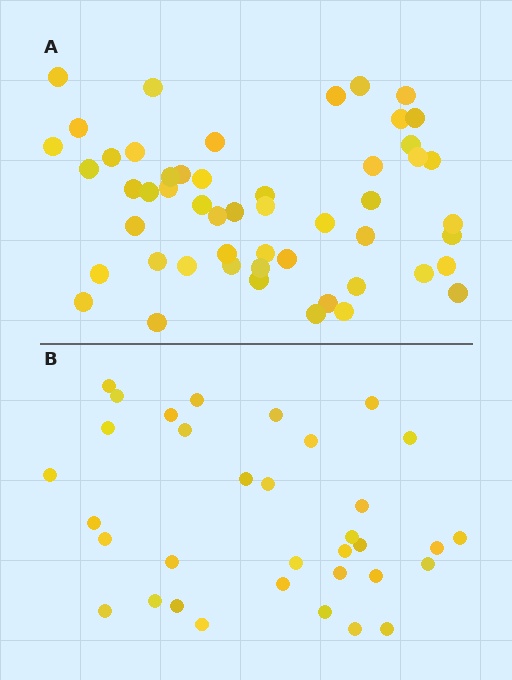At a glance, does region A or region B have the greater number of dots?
Region A (the top region) has more dots.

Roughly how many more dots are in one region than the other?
Region A has approximately 20 more dots than region B.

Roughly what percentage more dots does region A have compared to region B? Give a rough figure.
About 55% more.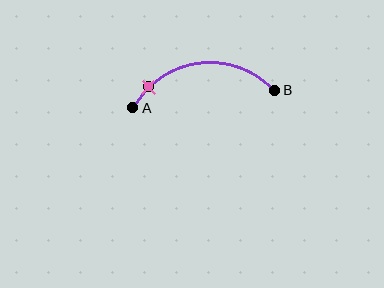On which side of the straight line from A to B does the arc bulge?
The arc bulges above the straight line connecting A and B.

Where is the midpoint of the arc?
The arc midpoint is the point on the curve farthest from the straight line joining A and B. It sits above that line.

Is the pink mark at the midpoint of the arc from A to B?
No. The pink mark lies on the arc but is closer to endpoint A. The arc midpoint would be at the point on the curve equidistant along the arc from both A and B.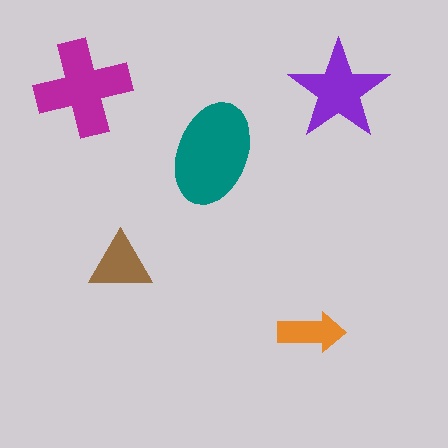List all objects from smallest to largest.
The orange arrow, the brown triangle, the purple star, the magenta cross, the teal ellipse.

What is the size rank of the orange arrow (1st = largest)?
5th.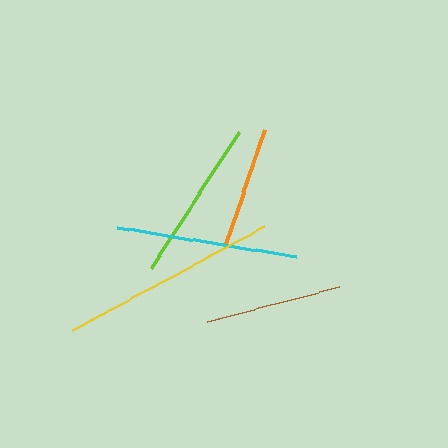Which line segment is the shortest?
The orange line is the shortest at approximately 120 pixels.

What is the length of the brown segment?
The brown segment is approximately 137 pixels long.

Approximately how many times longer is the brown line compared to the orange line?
The brown line is approximately 1.1 times the length of the orange line.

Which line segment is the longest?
The yellow line is the longest at approximately 219 pixels.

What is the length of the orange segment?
The orange segment is approximately 120 pixels long.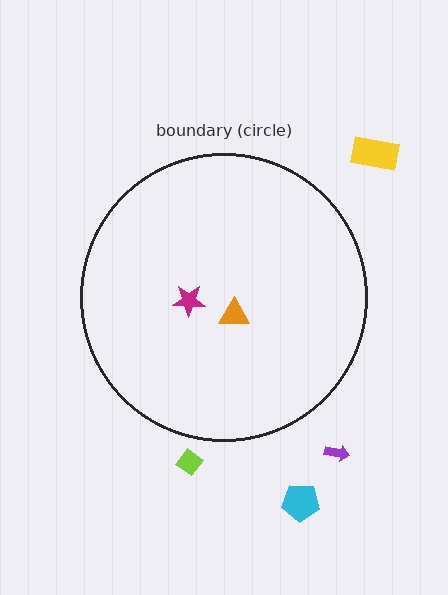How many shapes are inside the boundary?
2 inside, 4 outside.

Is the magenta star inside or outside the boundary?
Inside.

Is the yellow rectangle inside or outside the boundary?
Outside.